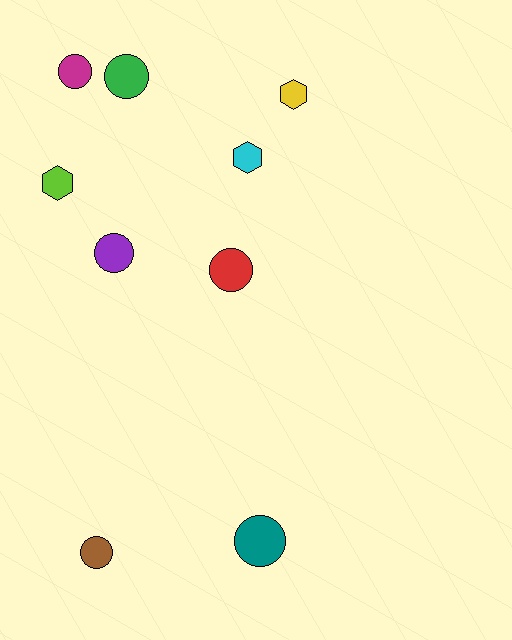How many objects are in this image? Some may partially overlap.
There are 9 objects.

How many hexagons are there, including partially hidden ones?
There are 3 hexagons.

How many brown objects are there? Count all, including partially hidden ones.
There is 1 brown object.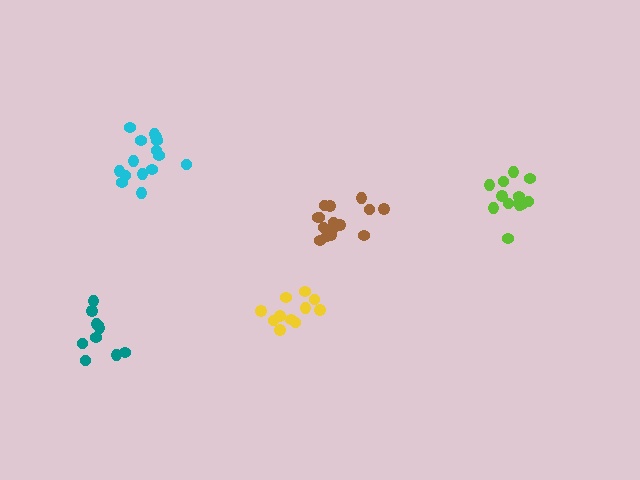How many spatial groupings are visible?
There are 5 spatial groupings.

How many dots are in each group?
Group 1: 10 dots, Group 2: 15 dots, Group 3: 11 dots, Group 4: 13 dots, Group 5: 15 dots (64 total).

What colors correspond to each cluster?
The clusters are colored: teal, brown, yellow, lime, cyan.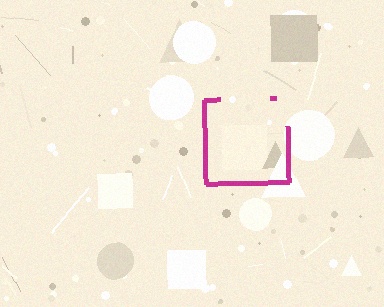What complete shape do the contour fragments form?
The contour fragments form a square.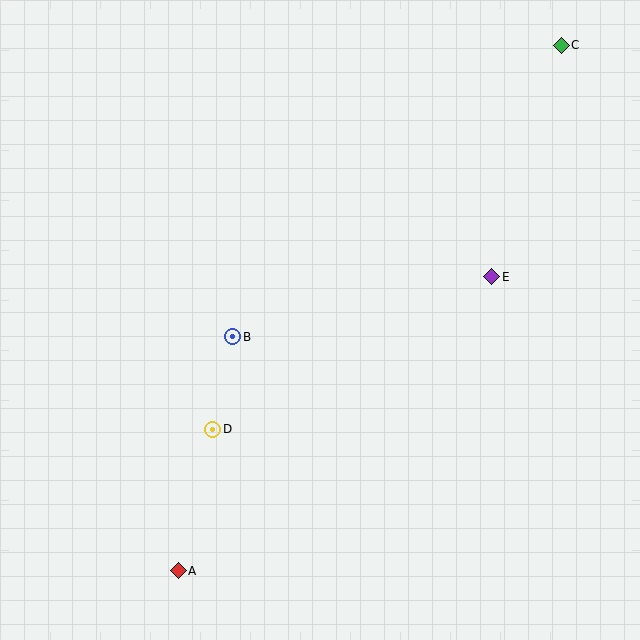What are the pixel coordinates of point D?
Point D is at (213, 429).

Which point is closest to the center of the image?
Point B at (233, 337) is closest to the center.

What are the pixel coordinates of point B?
Point B is at (233, 337).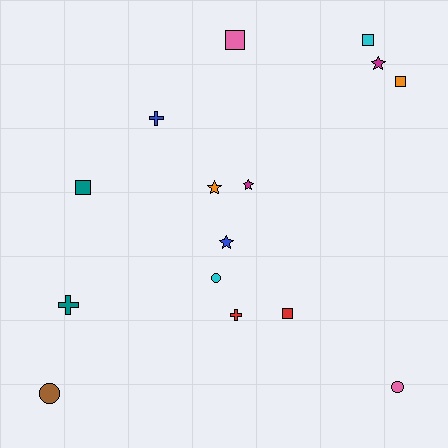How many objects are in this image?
There are 15 objects.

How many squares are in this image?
There are 5 squares.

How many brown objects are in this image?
There is 1 brown object.